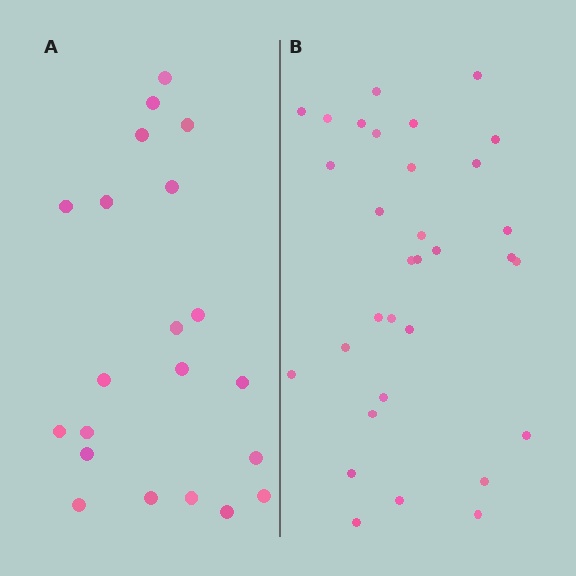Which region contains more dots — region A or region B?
Region B (the right region) has more dots.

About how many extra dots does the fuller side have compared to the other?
Region B has roughly 12 or so more dots than region A.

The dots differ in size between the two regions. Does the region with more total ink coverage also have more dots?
No. Region A has more total ink coverage because its dots are larger, but region B actually contains more individual dots. Total area can be misleading — the number of items is what matters here.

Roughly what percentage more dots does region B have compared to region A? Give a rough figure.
About 50% more.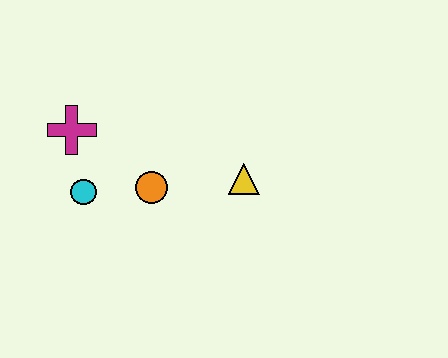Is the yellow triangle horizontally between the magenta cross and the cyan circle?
No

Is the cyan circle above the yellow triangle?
No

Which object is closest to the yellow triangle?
The orange circle is closest to the yellow triangle.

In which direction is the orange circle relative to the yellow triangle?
The orange circle is to the left of the yellow triangle.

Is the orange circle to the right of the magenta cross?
Yes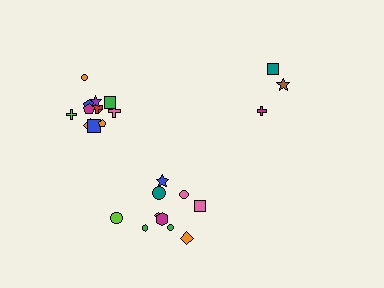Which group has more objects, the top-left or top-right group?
The top-left group.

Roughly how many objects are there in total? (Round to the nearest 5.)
Roughly 25 objects in total.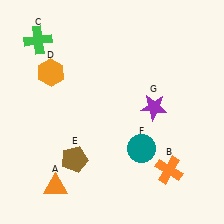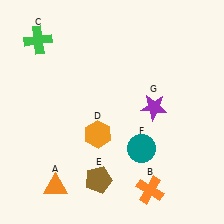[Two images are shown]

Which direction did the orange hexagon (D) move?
The orange hexagon (D) moved down.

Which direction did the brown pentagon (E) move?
The brown pentagon (E) moved right.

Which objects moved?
The objects that moved are: the orange cross (B), the orange hexagon (D), the brown pentagon (E).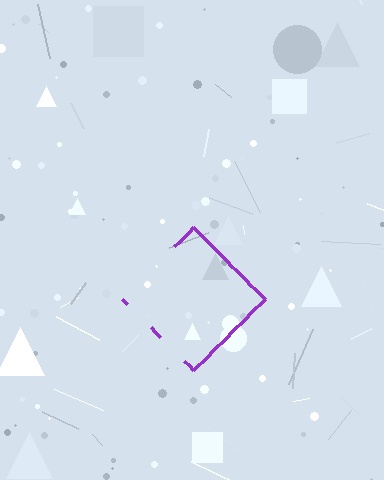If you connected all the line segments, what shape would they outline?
They would outline a diamond.